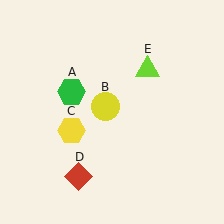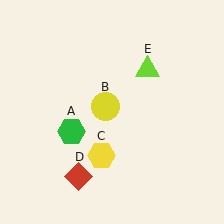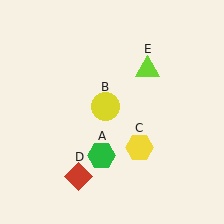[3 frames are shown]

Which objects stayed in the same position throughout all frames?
Yellow circle (object B) and red diamond (object D) and lime triangle (object E) remained stationary.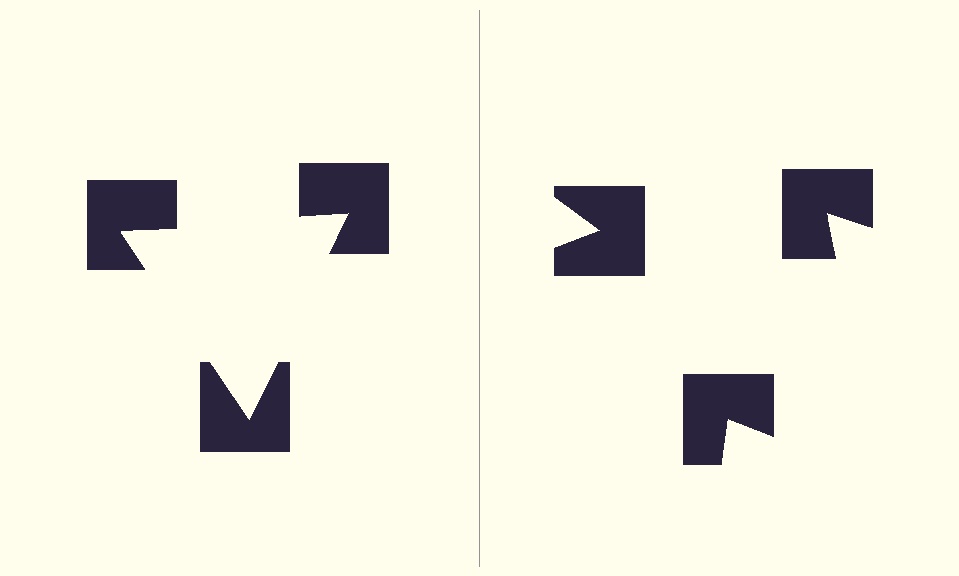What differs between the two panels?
The notched squares are positioned identically on both sides; only the wedge orientations differ. On the left they align to a triangle; on the right they are misaligned.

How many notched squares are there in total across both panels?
6 — 3 on each side.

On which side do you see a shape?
An illusory triangle appears on the left side. On the right side the wedge cuts are rotated, so no coherent shape forms.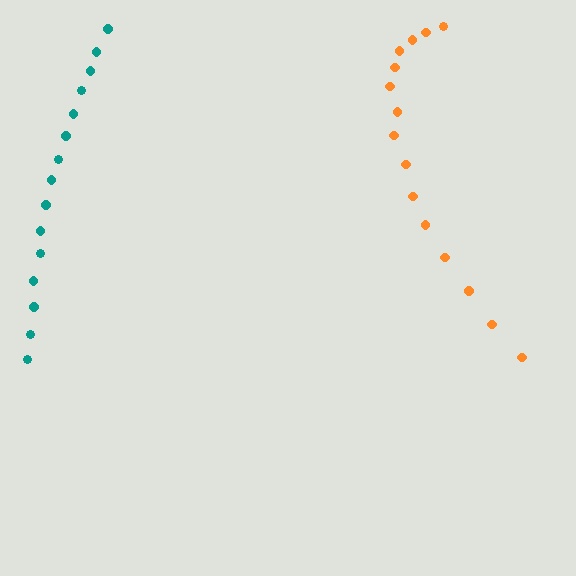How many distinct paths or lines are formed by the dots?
There are 2 distinct paths.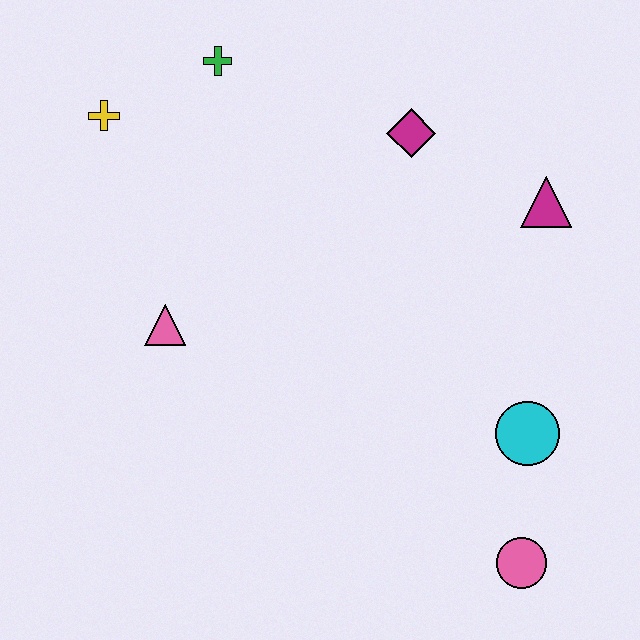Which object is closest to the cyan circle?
The pink circle is closest to the cyan circle.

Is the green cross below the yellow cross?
No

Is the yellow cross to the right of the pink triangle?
No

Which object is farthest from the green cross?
The pink circle is farthest from the green cross.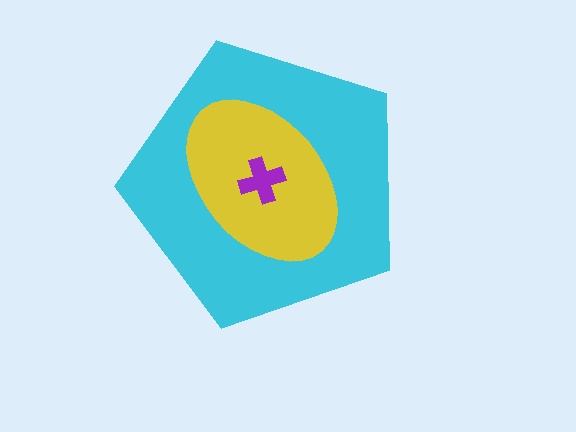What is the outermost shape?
The cyan pentagon.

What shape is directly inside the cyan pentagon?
The yellow ellipse.